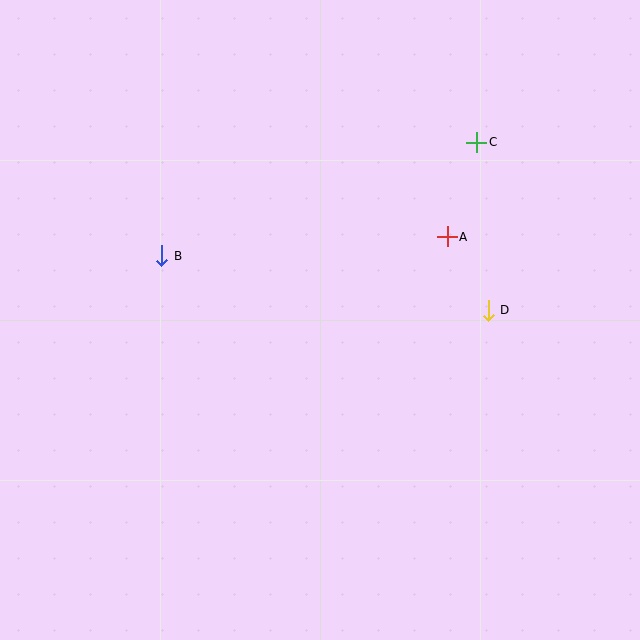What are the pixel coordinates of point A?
Point A is at (447, 237).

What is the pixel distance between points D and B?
The distance between D and B is 331 pixels.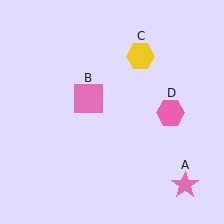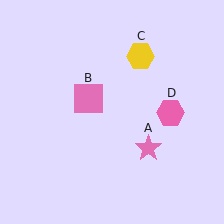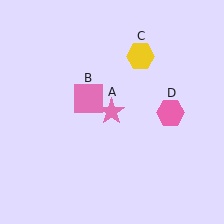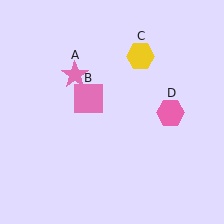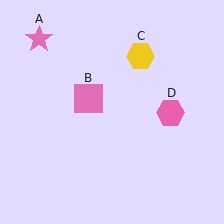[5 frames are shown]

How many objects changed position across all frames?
1 object changed position: pink star (object A).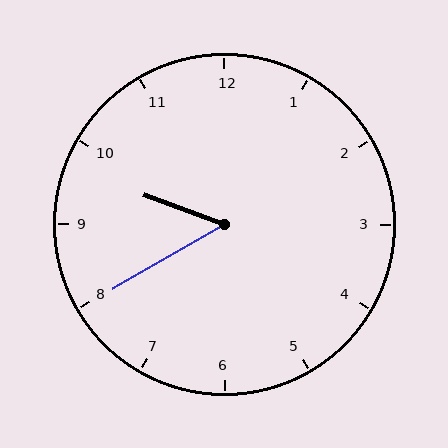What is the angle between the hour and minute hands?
Approximately 50 degrees.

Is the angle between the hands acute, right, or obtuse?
It is acute.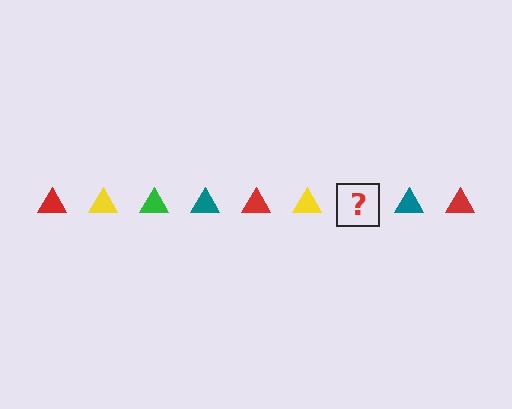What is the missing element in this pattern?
The missing element is a green triangle.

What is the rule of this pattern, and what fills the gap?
The rule is that the pattern cycles through red, yellow, green, teal triangles. The gap should be filled with a green triangle.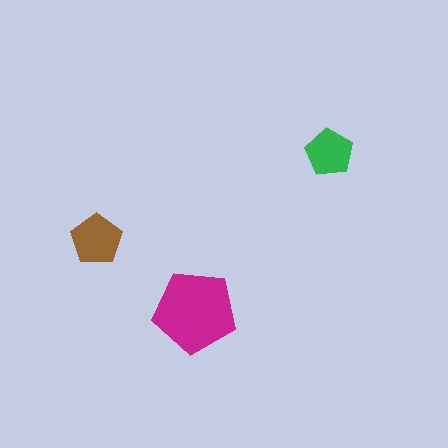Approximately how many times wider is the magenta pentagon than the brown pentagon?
About 1.5 times wider.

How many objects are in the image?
There are 3 objects in the image.